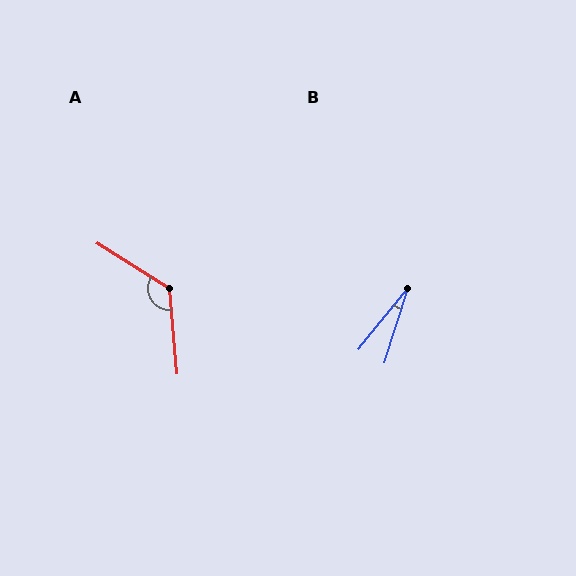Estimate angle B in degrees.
Approximately 21 degrees.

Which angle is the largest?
A, at approximately 127 degrees.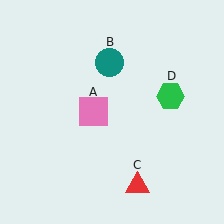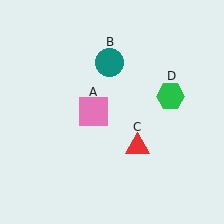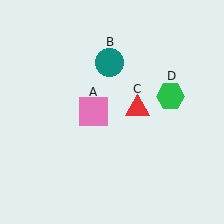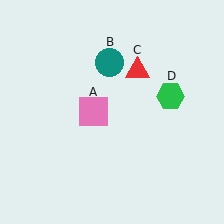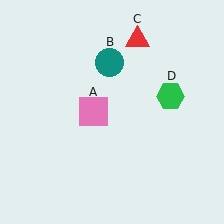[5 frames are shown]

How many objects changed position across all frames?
1 object changed position: red triangle (object C).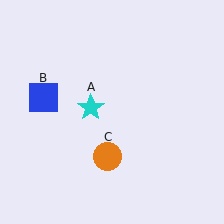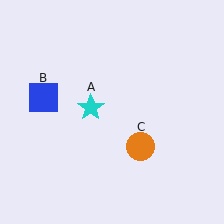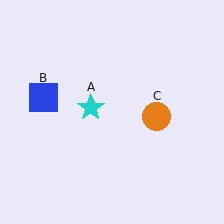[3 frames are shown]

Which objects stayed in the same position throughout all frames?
Cyan star (object A) and blue square (object B) remained stationary.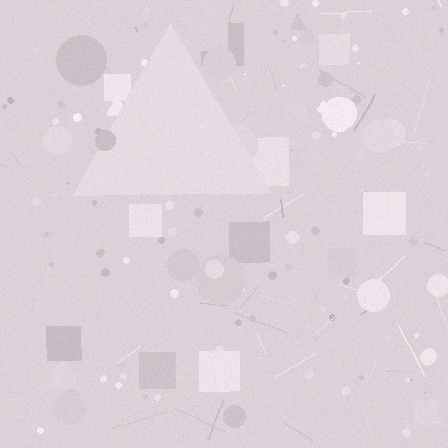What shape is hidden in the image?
A triangle is hidden in the image.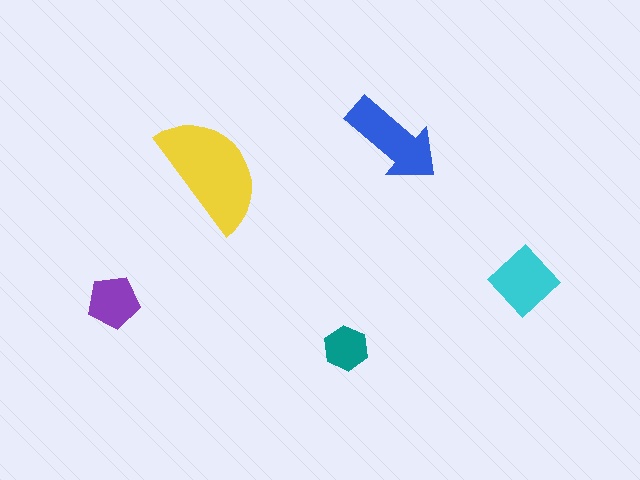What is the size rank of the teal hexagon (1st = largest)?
5th.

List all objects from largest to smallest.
The yellow semicircle, the blue arrow, the cyan diamond, the purple pentagon, the teal hexagon.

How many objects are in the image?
There are 5 objects in the image.